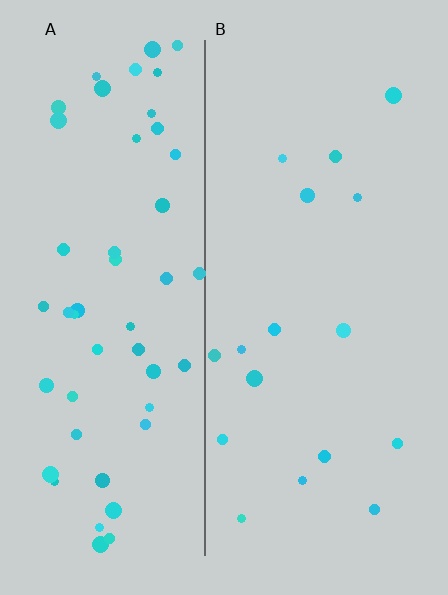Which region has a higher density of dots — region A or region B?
A (the left).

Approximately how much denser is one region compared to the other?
Approximately 3.0× — region A over region B.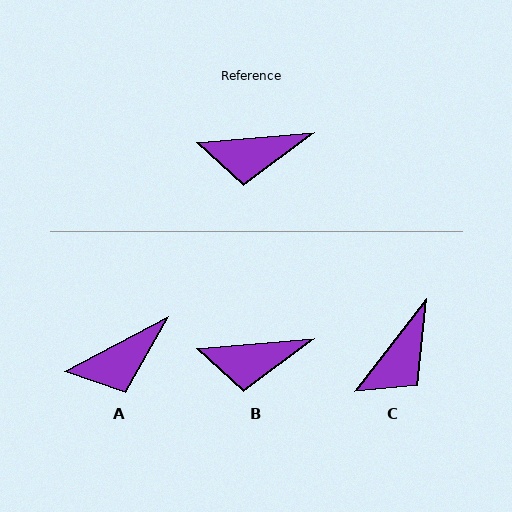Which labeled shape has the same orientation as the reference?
B.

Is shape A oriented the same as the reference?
No, it is off by about 23 degrees.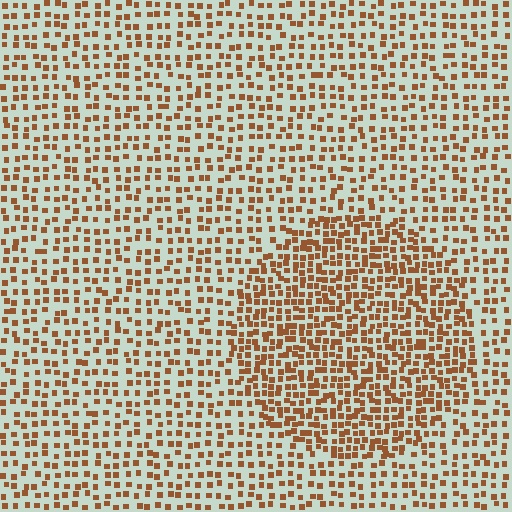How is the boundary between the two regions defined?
The boundary is defined by a change in element density (approximately 1.8x ratio). All elements are the same color, size, and shape.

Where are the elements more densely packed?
The elements are more densely packed inside the circle boundary.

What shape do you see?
I see a circle.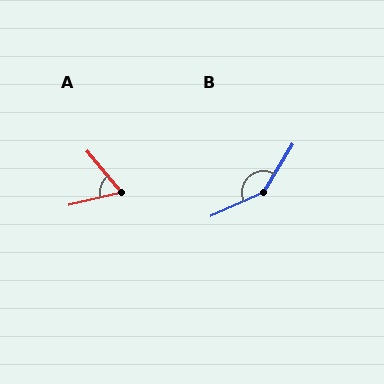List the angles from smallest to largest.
A (64°), B (146°).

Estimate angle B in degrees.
Approximately 146 degrees.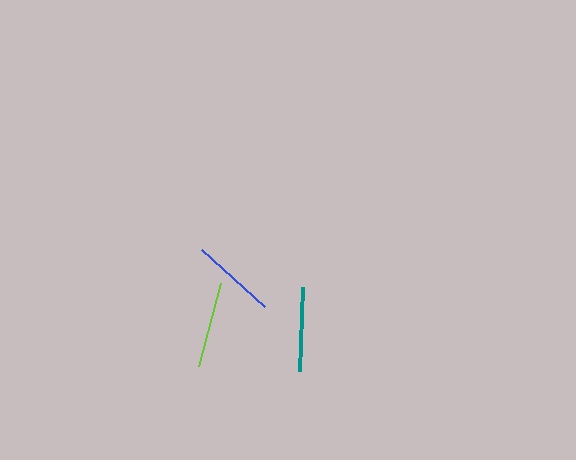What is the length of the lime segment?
The lime segment is approximately 85 pixels long.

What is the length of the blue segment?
The blue segment is approximately 85 pixels long.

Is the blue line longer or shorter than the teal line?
The blue line is longer than the teal line.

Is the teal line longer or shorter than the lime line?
The lime line is longer than the teal line.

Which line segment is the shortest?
The teal line is the shortest at approximately 84 pixels.